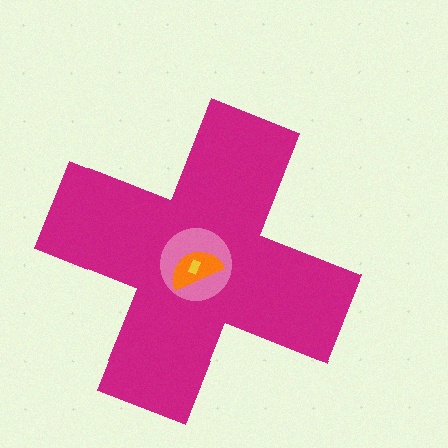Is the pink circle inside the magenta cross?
Yes.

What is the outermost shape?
The magenta cross.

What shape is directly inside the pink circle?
The orange semicircle.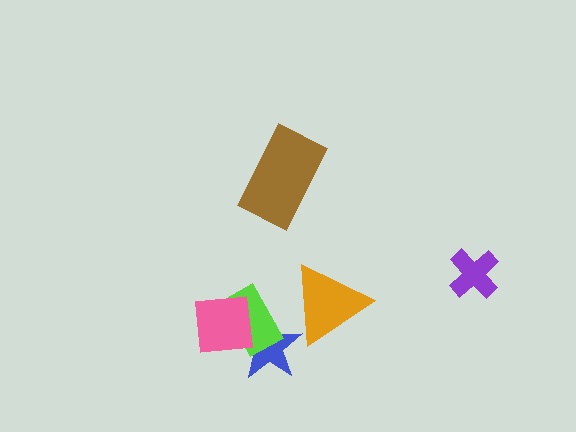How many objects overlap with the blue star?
3 objects overlap with the blue star.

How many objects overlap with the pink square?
2 objects overlap with the pink square.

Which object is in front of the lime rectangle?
The pink square is in front of the lime rectangle.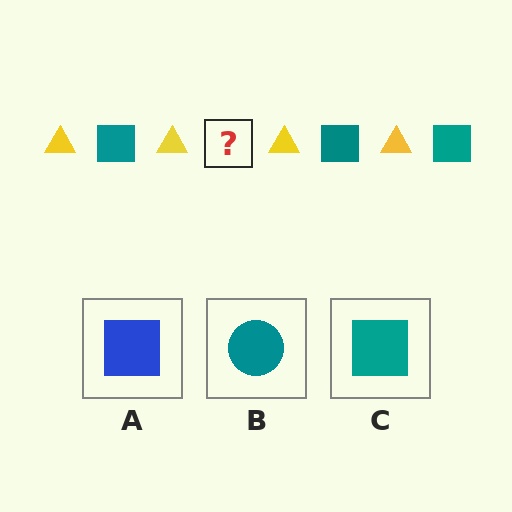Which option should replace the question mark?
Option C.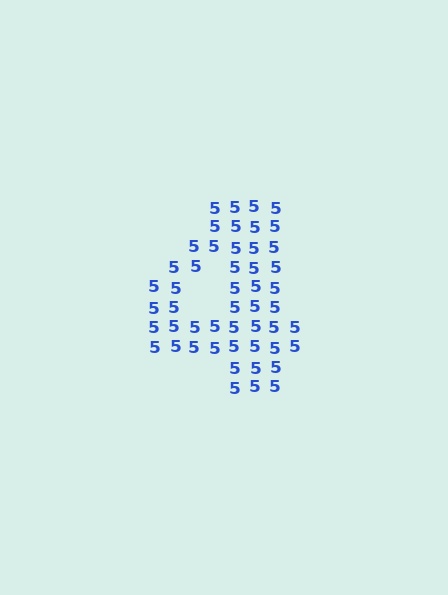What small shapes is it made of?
It is made of small digit 5's.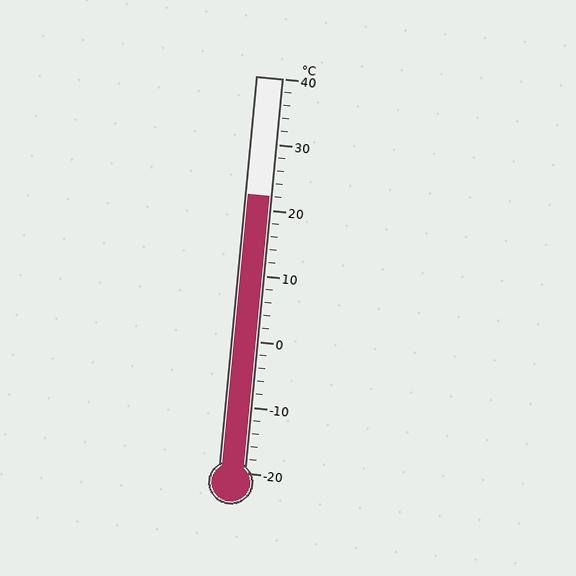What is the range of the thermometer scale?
The thermometer scale ranges from -20°C to 40°C.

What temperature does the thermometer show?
The thermometer shows approximately 22°C.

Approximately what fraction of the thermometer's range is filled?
The thermometer is filled to approximately 70% of its range.